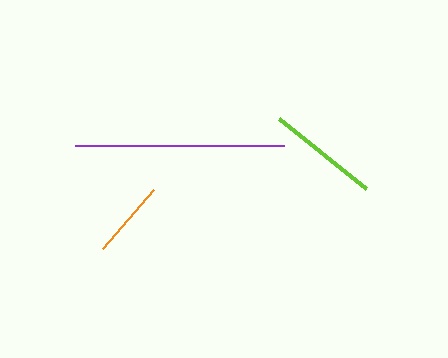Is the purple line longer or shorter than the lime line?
The purple line is longer than the lime line.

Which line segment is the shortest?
The orange line is the shortest at approximately 78 pixels.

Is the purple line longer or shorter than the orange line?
The purple line is longer than the orange line.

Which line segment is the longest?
The purple line is the longest at approximately 209 pixels.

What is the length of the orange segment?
The orange segment is approximately 78 pixels long.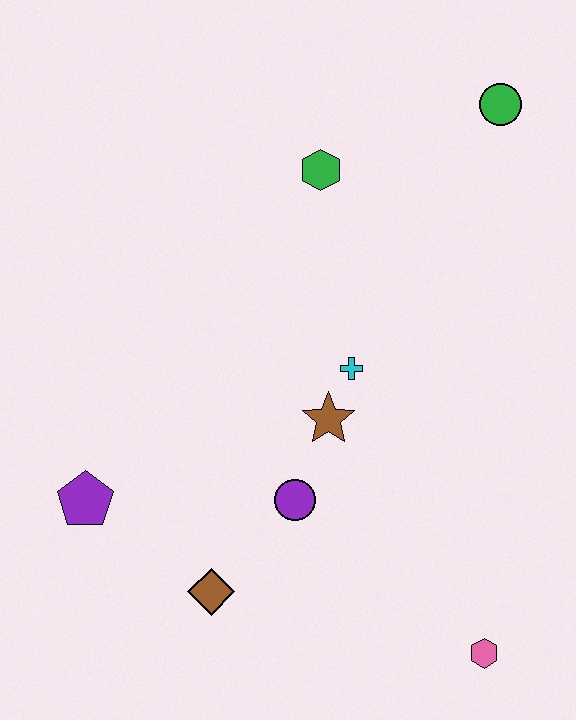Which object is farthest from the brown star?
The green circle is farthest from the brown star.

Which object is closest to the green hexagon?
The green circle is closest to the green hexagon.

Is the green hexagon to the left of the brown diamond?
No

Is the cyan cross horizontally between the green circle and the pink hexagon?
No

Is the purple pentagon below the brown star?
Yes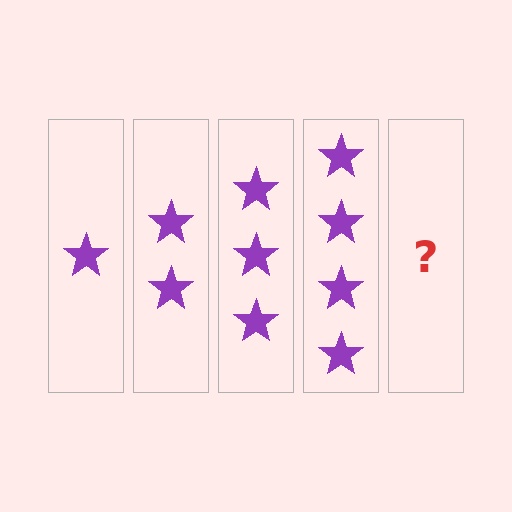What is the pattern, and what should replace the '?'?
The pattern is that each step adds one more star. The '?' should be 5 stars.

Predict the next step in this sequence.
The next step is 5 stars.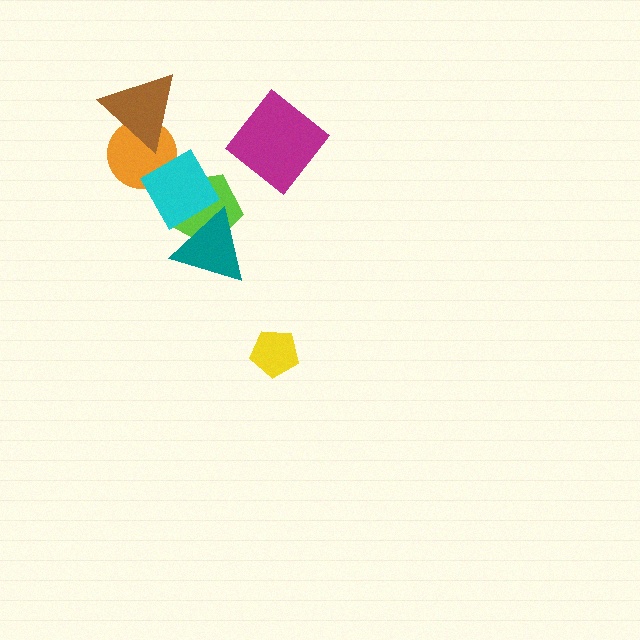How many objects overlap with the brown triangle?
1 object overlaps with the brown triangle.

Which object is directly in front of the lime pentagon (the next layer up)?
The teal triangle is directly in front of the lime pentagon.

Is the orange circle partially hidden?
Yes, it is partially covered by another shape.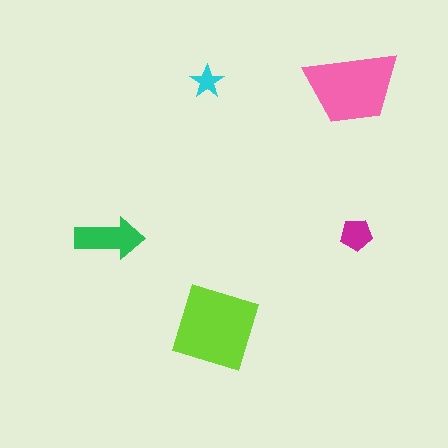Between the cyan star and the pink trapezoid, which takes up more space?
The pink trapezoid.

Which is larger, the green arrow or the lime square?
The lime square.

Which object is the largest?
The lime square.